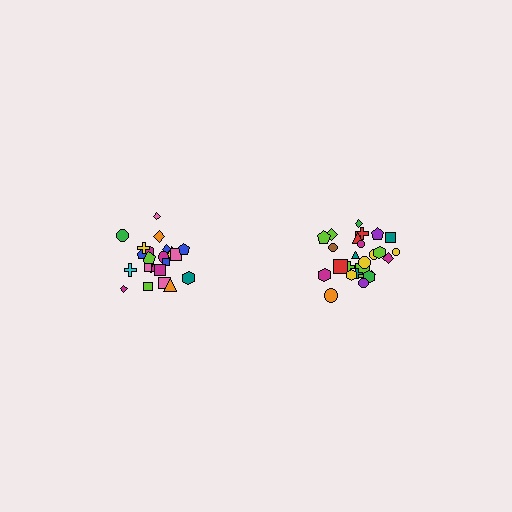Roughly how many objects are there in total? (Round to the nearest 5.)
Roughly 45 objects in total.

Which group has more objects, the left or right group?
The right group.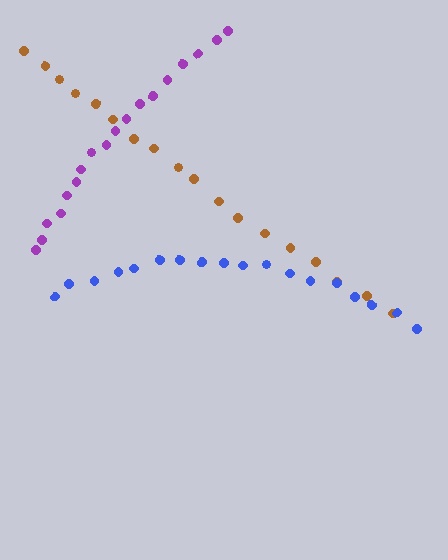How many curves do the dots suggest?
There are 3 distinct paths.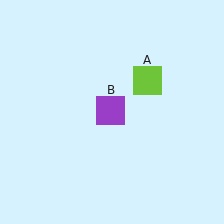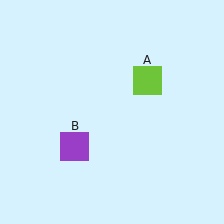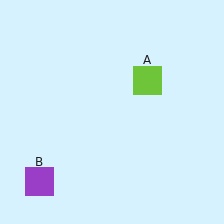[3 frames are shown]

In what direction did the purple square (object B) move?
The purple square (object B) moved down and to the left.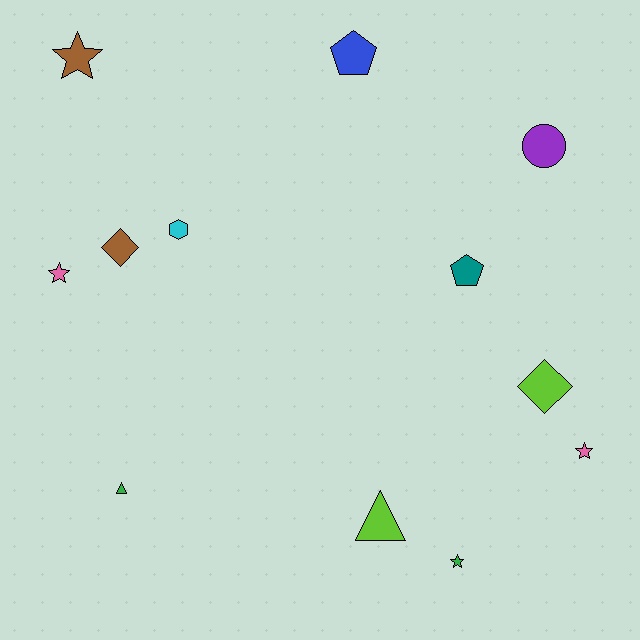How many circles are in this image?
There is 1 circle.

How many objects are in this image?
There are 12 objects.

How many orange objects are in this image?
There are no orange objects.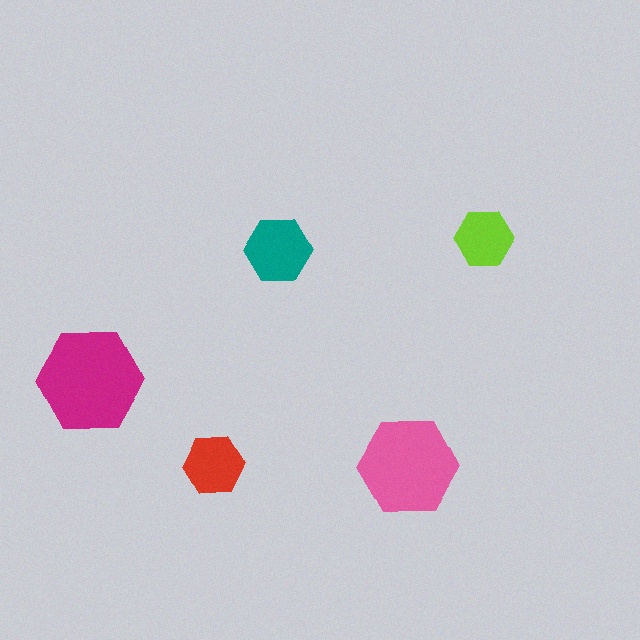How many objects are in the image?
There are 5 objects in the image.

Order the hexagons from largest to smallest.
the magenta one, the pink one, the teal one, the red one, the lime one.